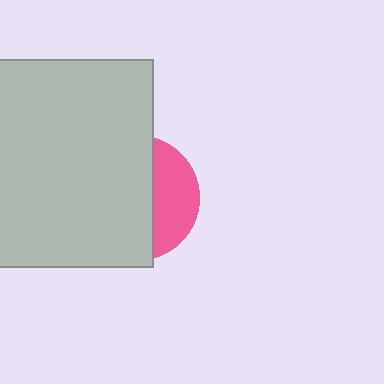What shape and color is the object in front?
The object in front is a light gray square.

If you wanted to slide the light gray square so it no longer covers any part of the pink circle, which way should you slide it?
Slide it left — that is the most direct way to separate the two shapes.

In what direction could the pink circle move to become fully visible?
The pink circle could move right. That would shift it out from behind the light gray square entirely.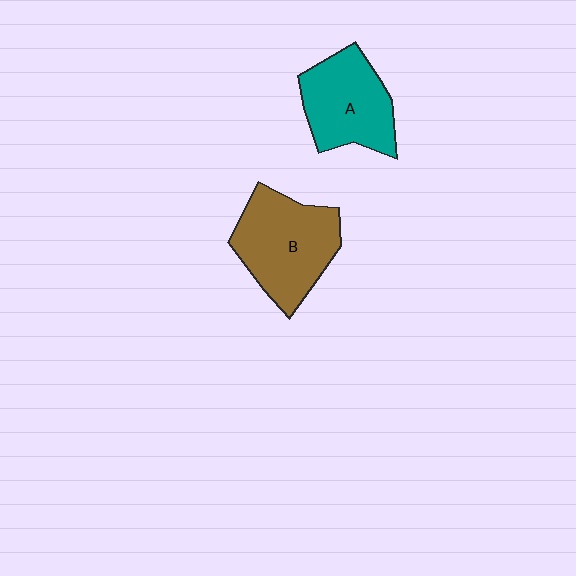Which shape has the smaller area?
Shape A (teal).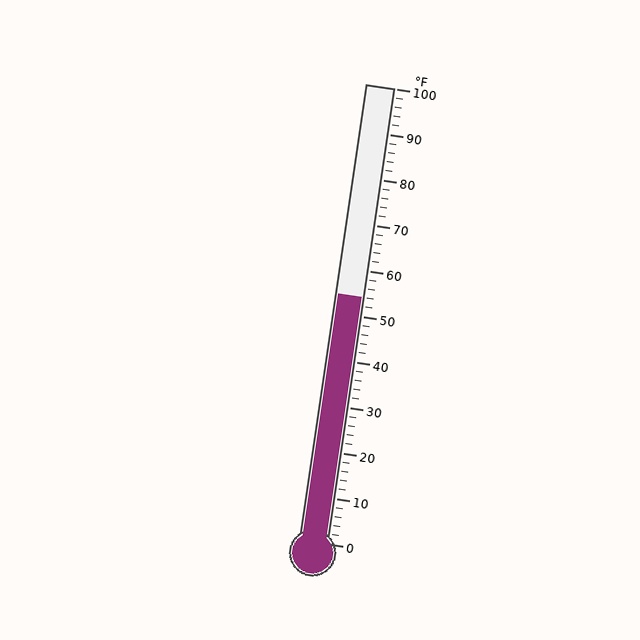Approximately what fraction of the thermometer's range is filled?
The thermometer is filled to approximately 55% of its range.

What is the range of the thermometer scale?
The thermometer scale ranges from 0°F to 100°F.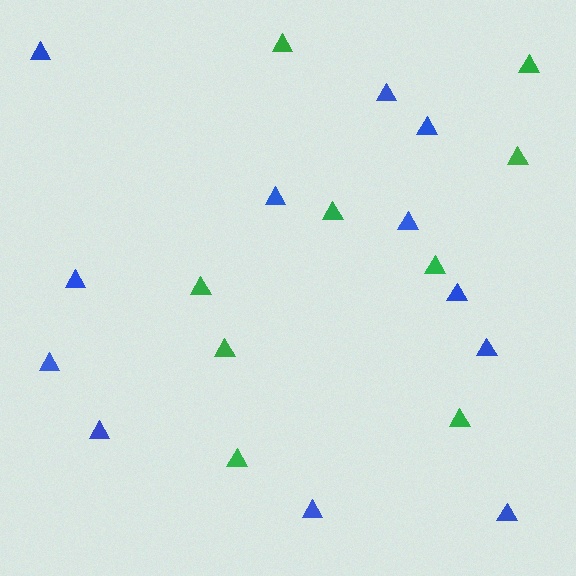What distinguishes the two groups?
There are 2 groups: one group of green triangles (9) and one group of blue triangles (12).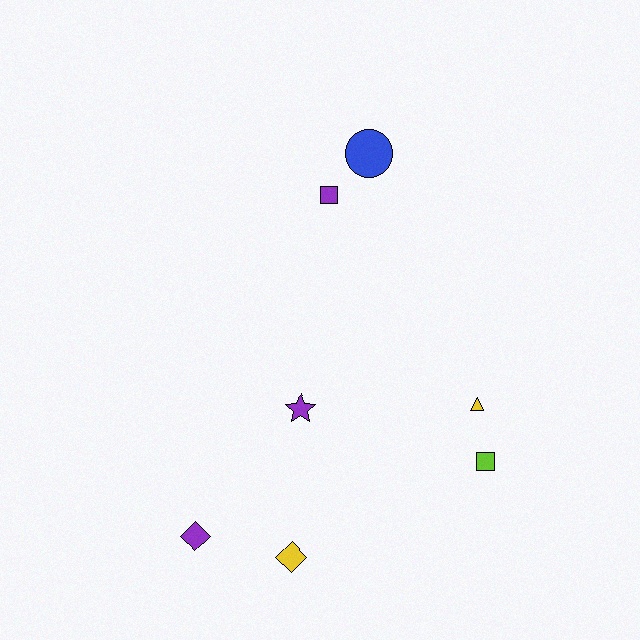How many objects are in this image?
There are 7 objects.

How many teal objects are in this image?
There are no teal objects.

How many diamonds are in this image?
There are 2 diamonds.